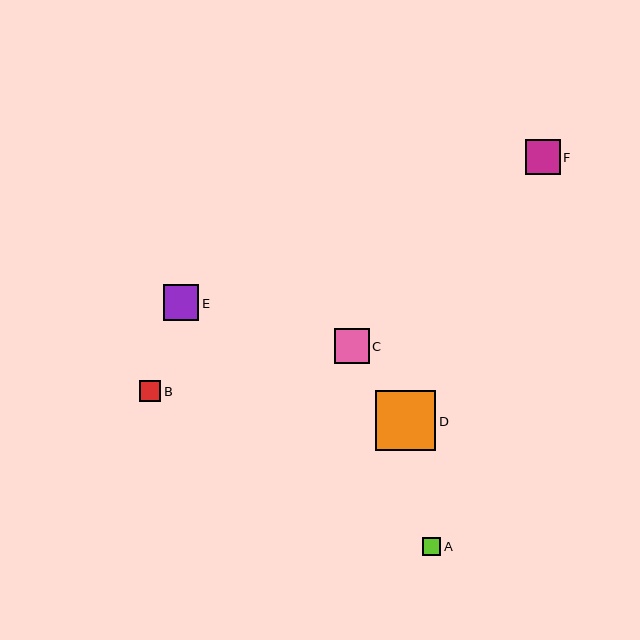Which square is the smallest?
Square A is the smallest with a size of approximately 18 pixels.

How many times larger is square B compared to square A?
Square B is approximately 1.2 times the size of square A.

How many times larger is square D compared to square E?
Square D is approximately 1.7 times the size of square E.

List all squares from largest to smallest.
From largest to smallest: D, E, C, F, B, A.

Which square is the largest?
Square D is the largest with a size of approximately 60 pixels.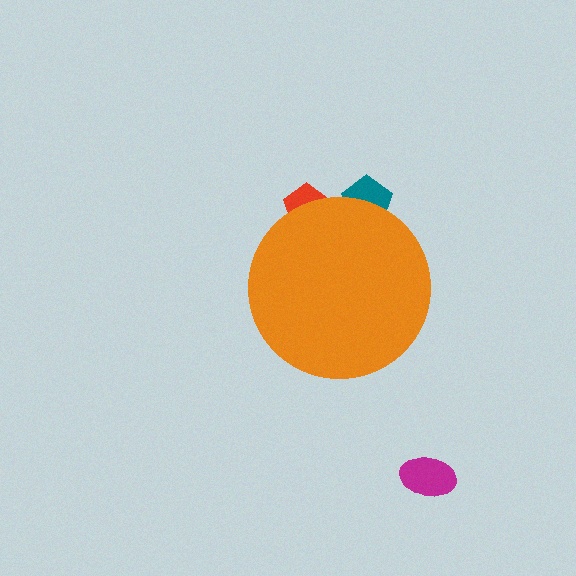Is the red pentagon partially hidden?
Yes, the red pentagon is partially hidden behind the orange circle.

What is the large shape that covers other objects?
An orange circle.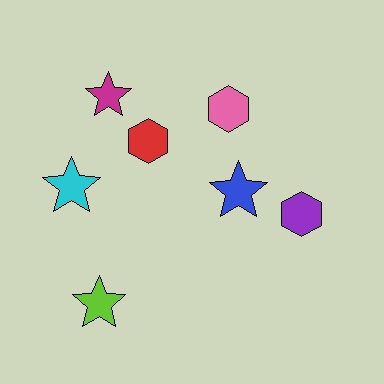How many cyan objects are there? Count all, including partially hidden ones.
There is 1 cyan object.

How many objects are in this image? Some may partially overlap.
There are 7 objects.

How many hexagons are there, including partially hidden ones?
There are 3 hexagons.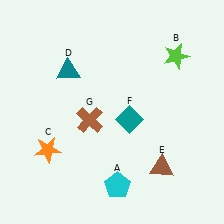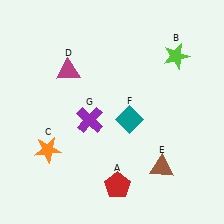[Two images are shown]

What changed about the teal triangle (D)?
In Image 1, D is teal. In Image 2, it changed to magenta.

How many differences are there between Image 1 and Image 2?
There are 3 differences between the two images.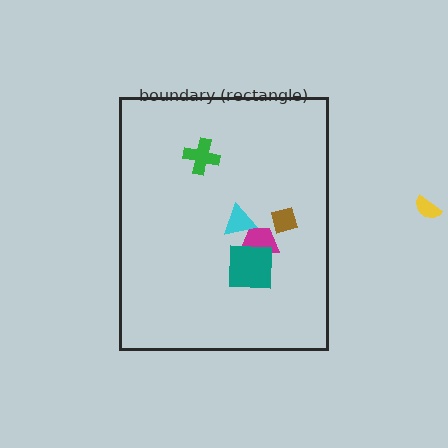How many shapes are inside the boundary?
5 inside, 1 outside.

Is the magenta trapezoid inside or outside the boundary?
Inside.